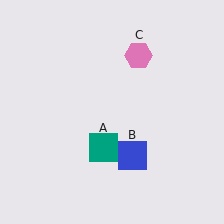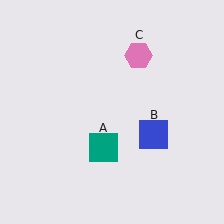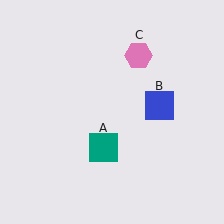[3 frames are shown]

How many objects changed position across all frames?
1 object changed position: blue square (object B).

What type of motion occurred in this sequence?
The blue square (object B) rotated counterclockwise around the center of the scene.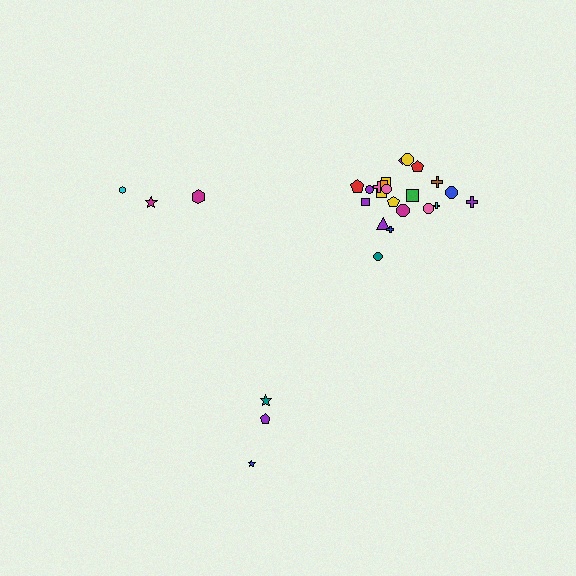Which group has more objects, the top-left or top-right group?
The top-right group.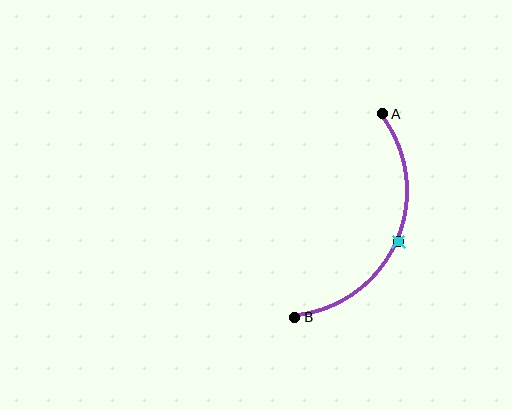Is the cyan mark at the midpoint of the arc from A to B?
Yes. The cyan mark lies on the arc at equal arc-length from both A and B — it is the arc midpoint.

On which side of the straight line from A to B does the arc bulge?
The arc bulges to the right of the straight line connecting A and B.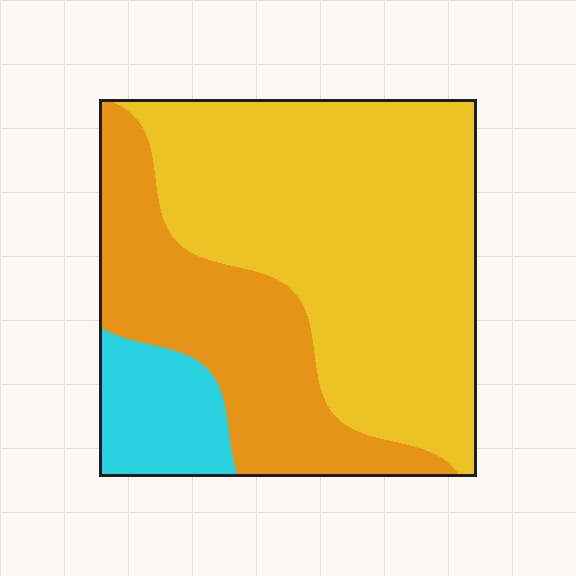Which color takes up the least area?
Cyan, at roughly 10%.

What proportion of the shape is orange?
Orange takes up about one third (1/3) of the shape.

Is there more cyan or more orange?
Orange.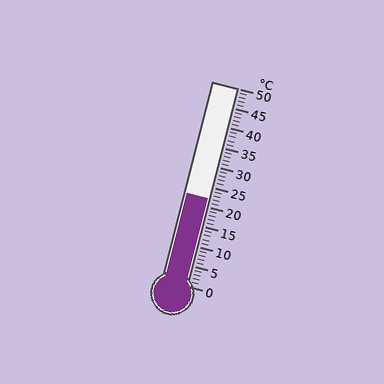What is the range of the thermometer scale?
The thermometer scale ranges from 0°C to 50°C.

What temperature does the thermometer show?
The thermometer shows approximately 22°C.